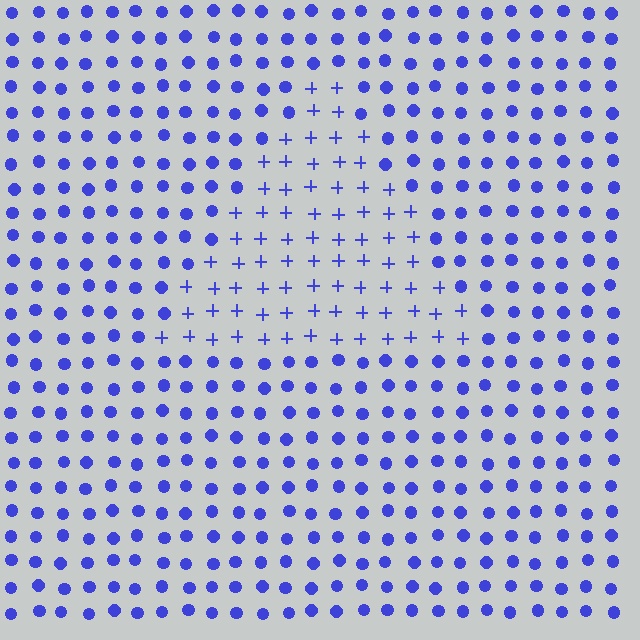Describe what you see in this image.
The image is filled with small blue elements arranged in a uniform grid. A triangle-shaped region contains plus signs, while the surrounding area contains circles. The boundary is defined purely by the change in element shape.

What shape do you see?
I see a triangle.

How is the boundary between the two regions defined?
The boundary is defined by a change in element shape: plus signs inside vs. circles outside. All elements share the same color and spacing.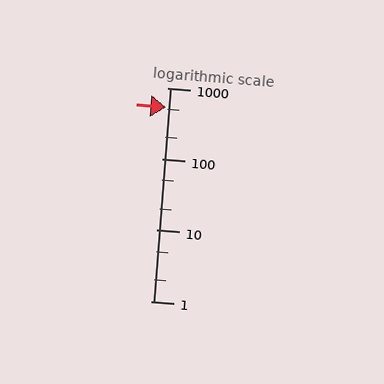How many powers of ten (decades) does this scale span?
The scale spans 3 decades, from 1 to 1000.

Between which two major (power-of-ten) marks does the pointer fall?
The pointer is between 100 and 1000.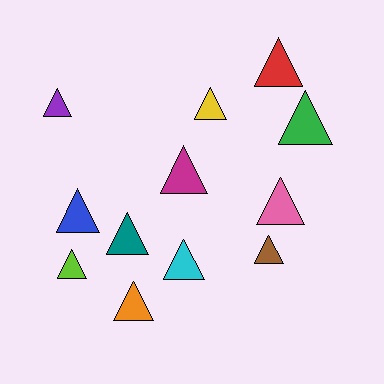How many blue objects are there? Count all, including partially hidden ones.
There is 1 blue object.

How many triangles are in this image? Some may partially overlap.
There are 12 triangles.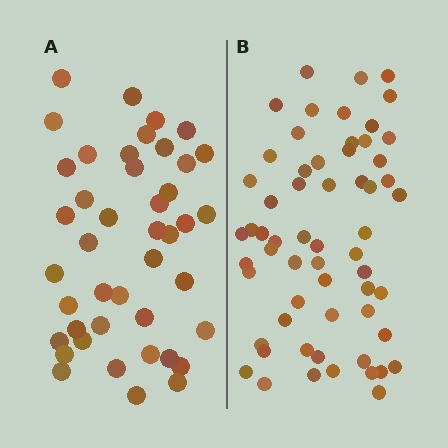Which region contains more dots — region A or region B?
Region B (the right region) has more dots.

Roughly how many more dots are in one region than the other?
Region B has approximately 15 more dots than region A.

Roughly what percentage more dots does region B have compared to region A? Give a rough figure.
About 40% more.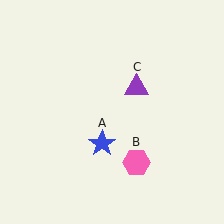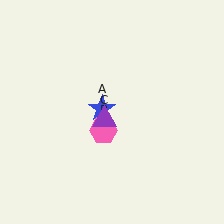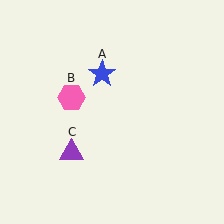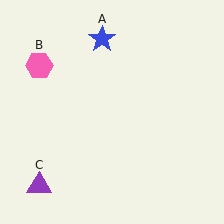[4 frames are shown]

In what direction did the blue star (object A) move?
The blue star (object A) moved up.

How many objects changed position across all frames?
3 objects changed position: blue star (object A), pink hexagon (object B), purple triangle (object C).